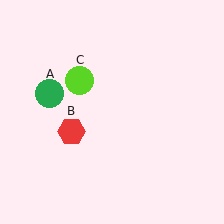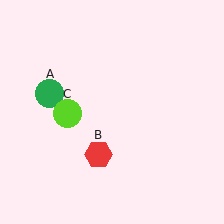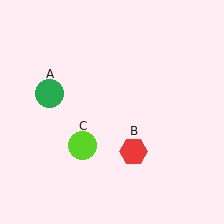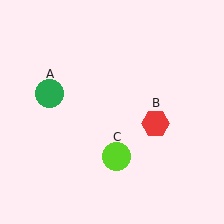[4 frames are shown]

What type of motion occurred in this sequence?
The red hexagon (object B), lime circle (object C) rotated counterclockwise around the center of the scene.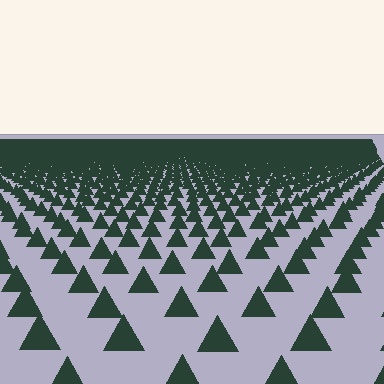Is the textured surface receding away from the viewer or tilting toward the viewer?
The surface is receding away from the viewer. Texture elements get smaller and denser toward the top.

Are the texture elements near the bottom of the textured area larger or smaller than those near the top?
Larger. Near the bottom, elements are closer to the viewer and appear at a bigger on-screen size.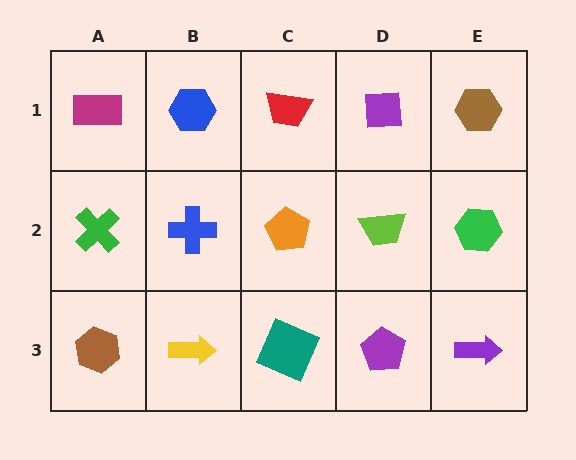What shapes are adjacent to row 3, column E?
A green hexagon (row 2, column E), a purple pentagon (row 3, column D).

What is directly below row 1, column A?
A green cross.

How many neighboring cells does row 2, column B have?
4.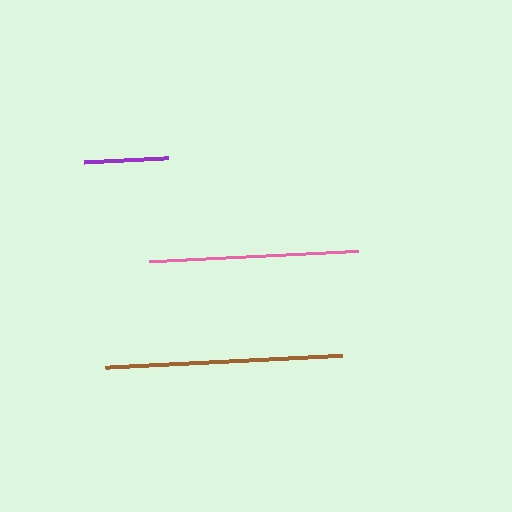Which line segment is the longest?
The brown line is the longest at approximately 238 pixels.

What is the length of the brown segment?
The brown segment is approximately 238 pixels long.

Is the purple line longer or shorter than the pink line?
The pink line is longer than the purple line.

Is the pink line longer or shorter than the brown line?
The brown line is longer than the pink line.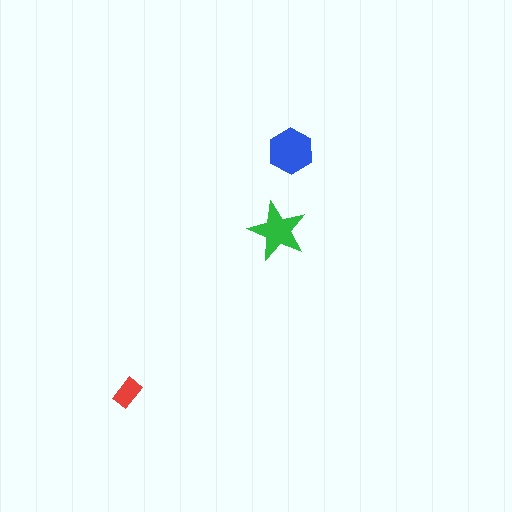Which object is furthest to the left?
The red rectangle is leftmost.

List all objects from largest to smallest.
The blue hexagon, the green star, the red rectangle.